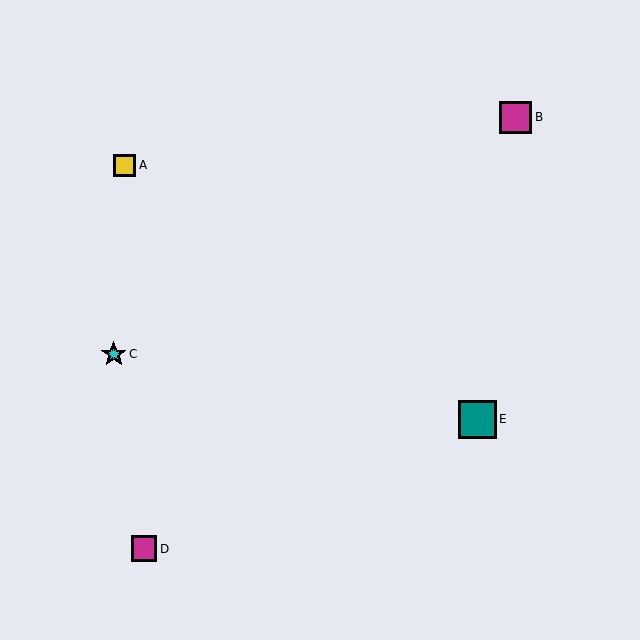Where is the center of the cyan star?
The center of the cyan star is at (114, 354).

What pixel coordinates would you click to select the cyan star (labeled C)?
Click at (114, 354) to select the cyan star C.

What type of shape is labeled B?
Shape B is a magenta square.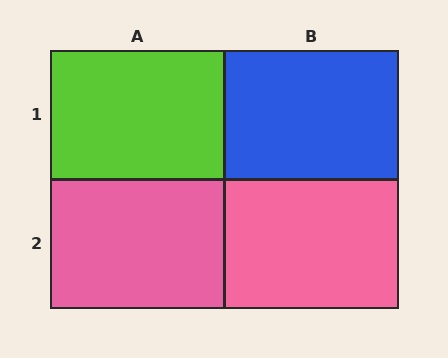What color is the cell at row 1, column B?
Blue.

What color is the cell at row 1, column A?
Lime.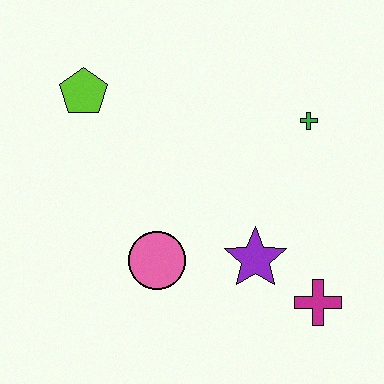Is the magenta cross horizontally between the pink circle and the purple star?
No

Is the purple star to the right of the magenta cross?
No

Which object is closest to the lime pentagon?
The pink circle is closest to the lime pentagon.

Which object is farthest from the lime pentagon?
The magenta cross is farthest from the lime pentagon.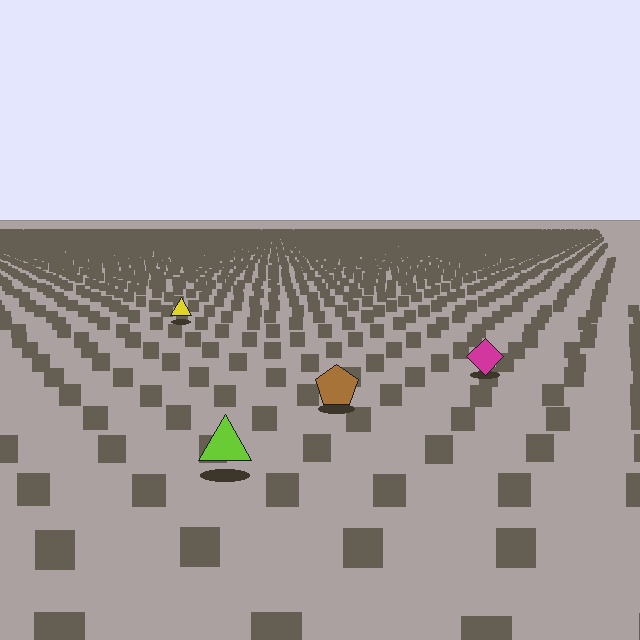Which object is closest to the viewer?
The lime triangle is closest. The texture marks near it are larger and more spread out.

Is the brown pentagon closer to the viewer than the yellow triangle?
Yes. The brown pentagon is closer — you can tell from the texture gradient: the ground texture is coarser near it.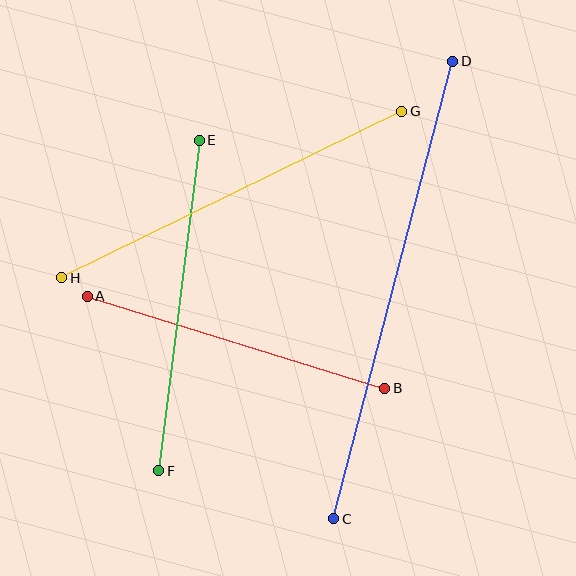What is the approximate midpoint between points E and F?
The midpoint is at approximately (179, 305) pixels.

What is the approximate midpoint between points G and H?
The midpoint is at approximately (232, 195) pixels.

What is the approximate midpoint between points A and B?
The midpoint is at approximately (236, 342) pixels.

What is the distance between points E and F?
The distance is approximately 333 pixels.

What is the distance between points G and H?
The distance is approximately 378 pixels.